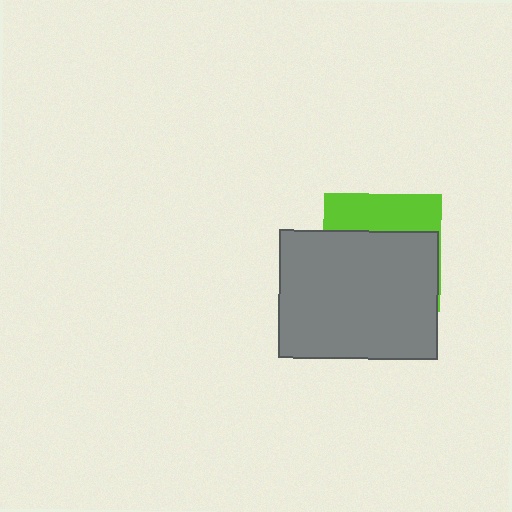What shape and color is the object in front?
The object in front is a gray rectangle.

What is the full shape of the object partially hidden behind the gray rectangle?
The partially hidden object is a lime square.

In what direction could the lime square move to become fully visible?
The lime square could move up. That would shift it out from behind the gray rectangle entirely.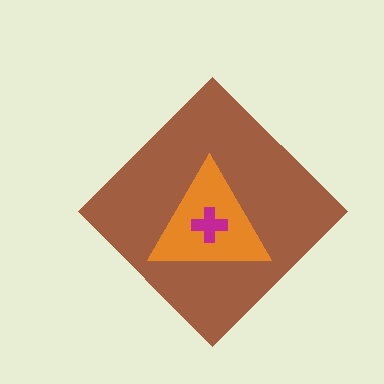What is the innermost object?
The magenta cross.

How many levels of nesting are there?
3.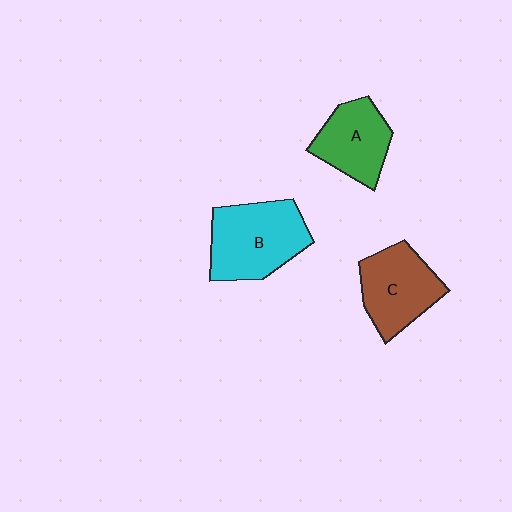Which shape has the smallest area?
Shape A (green).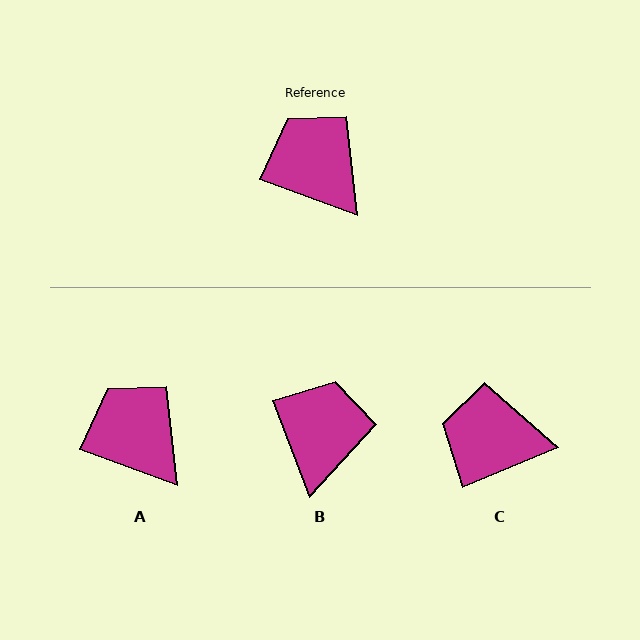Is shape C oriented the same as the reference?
No, it is off by about 42 degrees.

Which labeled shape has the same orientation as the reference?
A.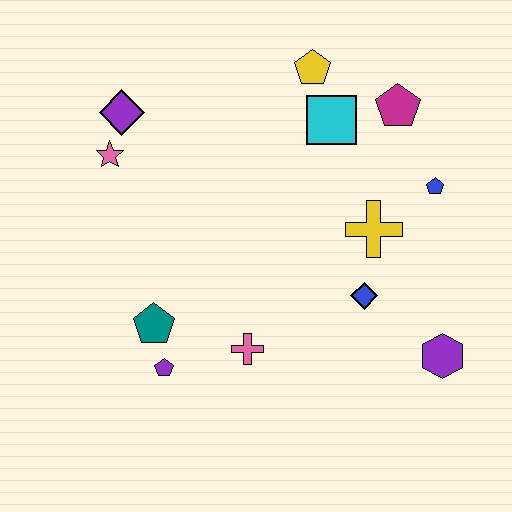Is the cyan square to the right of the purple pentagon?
Yes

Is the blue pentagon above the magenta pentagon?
No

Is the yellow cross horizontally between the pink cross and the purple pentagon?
No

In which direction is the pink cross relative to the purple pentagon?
The pink cross is to the right of the purple pentagon.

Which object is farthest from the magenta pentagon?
The purple pentagon is farthest from the magenta pentagon.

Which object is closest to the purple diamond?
The pink star is closest to the purple diamond.